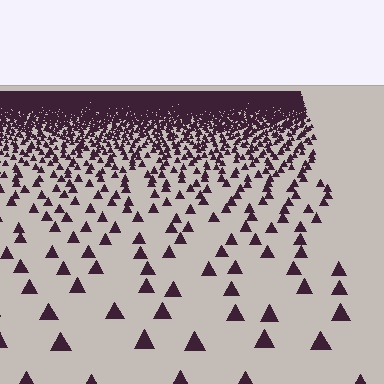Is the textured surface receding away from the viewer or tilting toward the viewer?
The surface is receding away from the viewer. Texture elements get smaller and denser toward the top.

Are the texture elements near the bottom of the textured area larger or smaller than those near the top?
Larger. Near the bottom, elements are closer to the viewer and appear at a bigger on-screen size.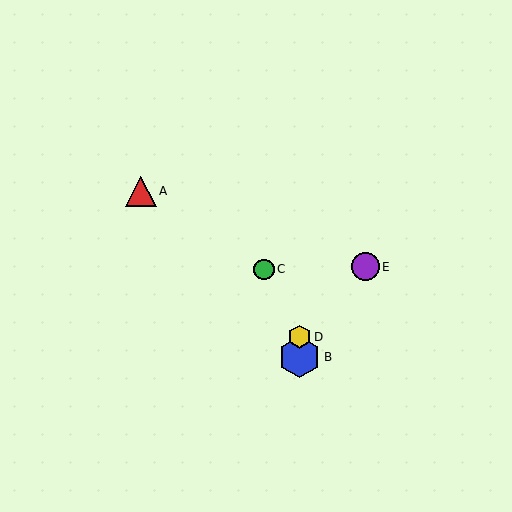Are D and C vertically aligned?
No, D is at x≈300 and C is at x≈264.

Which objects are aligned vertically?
Objects B, D are aligned vertically.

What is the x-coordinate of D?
Object D is at x≈300.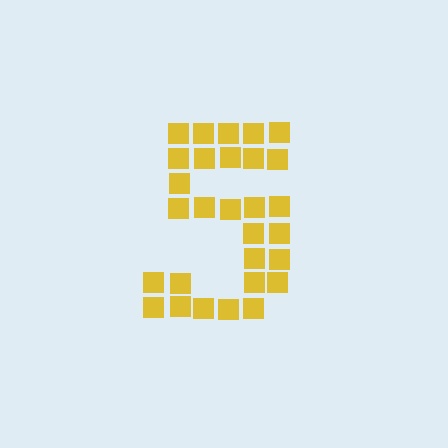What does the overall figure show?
The overall figure shows the digit 5.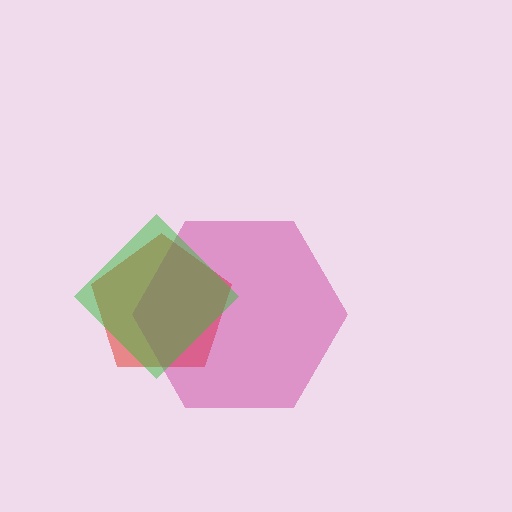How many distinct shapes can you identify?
There are 3 distinct shapes: a red pentagon, a magenta hexagon, a green diamond.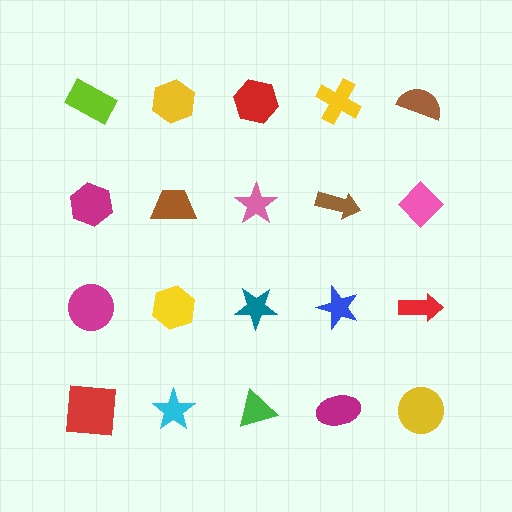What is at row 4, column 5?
A yellow circle.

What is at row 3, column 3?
A teal star.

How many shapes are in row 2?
5 shapes.